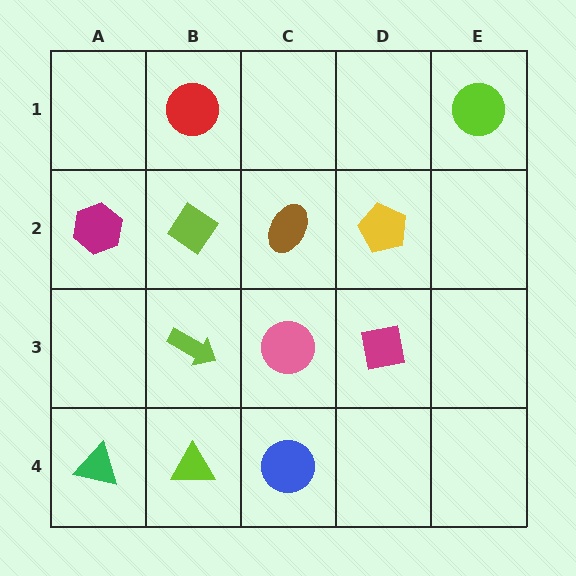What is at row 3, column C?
A pink circle.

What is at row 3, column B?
A lime arrow.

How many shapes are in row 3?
3 shapes.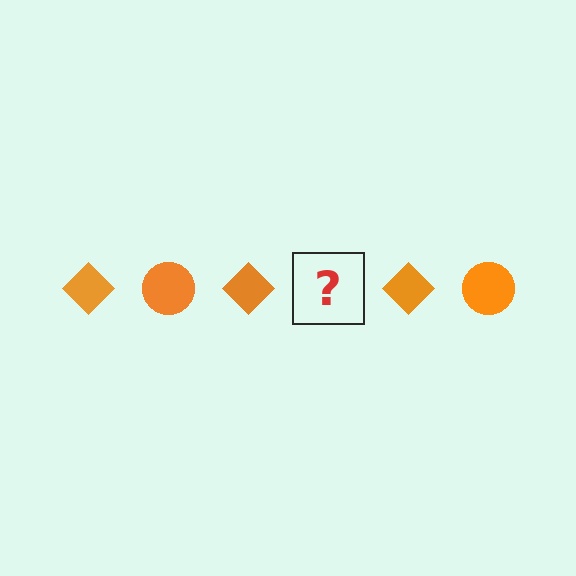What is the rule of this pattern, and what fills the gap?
The rule is that the pattern cycles through diamond, circle shapes in orange. The gap should be filled with an orange circle.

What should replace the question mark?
The question mark should be replaced with an orange circle.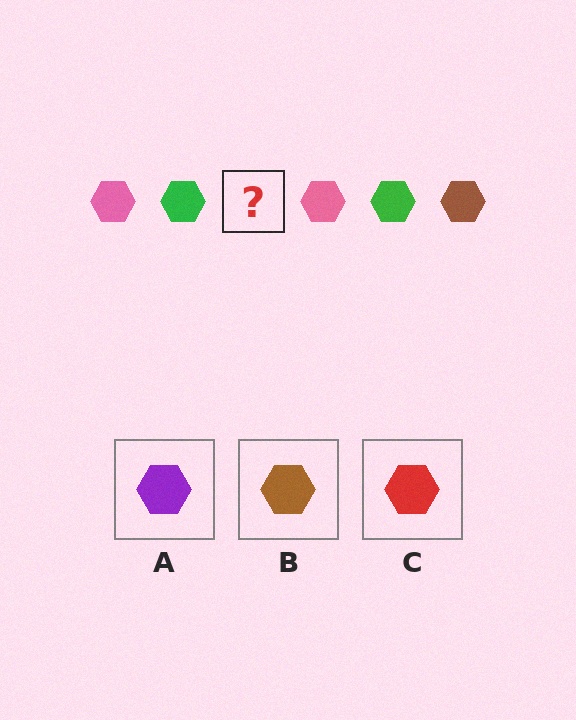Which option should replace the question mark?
Option B.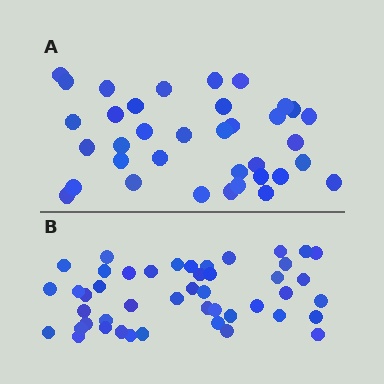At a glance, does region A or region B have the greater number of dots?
Region B (the bottom region) has more dots.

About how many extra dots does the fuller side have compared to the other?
Region B has roughly 10 or so more dots than region A.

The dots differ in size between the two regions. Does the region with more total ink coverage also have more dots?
No. Region A has more total ink coverage because its dots are larger, but region B actually contains more individual dots. Total area can be misleading — the number of items is what matters here.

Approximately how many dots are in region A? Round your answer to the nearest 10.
About 40 dots. (The exact count is 36, which rounds to 40.)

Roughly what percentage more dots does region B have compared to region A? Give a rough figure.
About 30% more.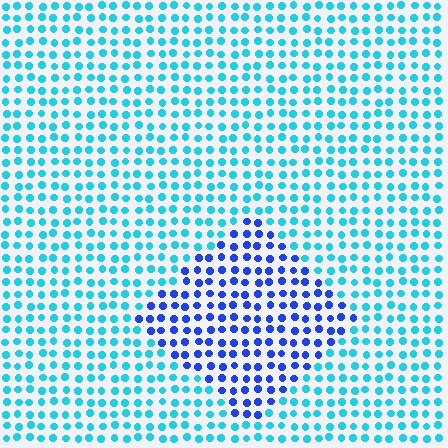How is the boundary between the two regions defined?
The boundary is defined purely by a slight shift in hue (about 45 degrees). Spacing, size, and orientation are identical on both sides.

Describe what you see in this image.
The image is filled with small cyan elements in a uniform arrangement. A diamond-shaped region is visible where the elements are tinted to a slightly different hue, forming a subtle color boundary.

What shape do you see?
I see a diamond.